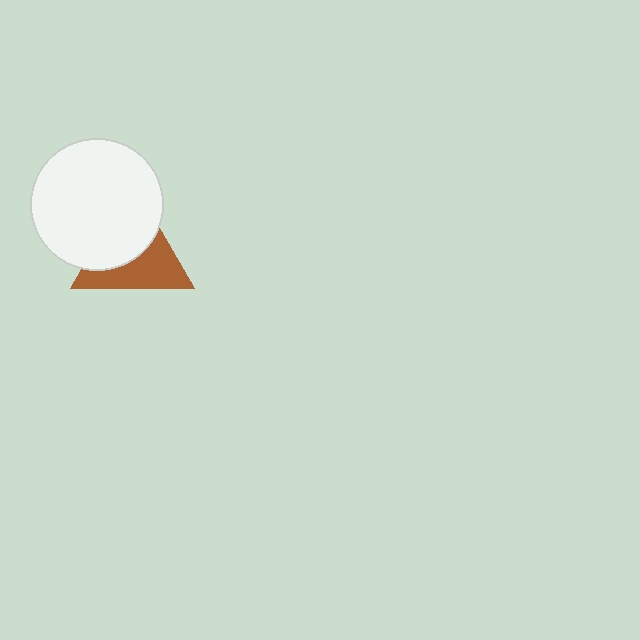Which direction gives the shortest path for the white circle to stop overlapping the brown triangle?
Moving toward the upper-left gives the shortest separation.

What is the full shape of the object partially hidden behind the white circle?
The partially hidden object is a brown triangle.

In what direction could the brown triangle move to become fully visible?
The brown triangle could move toward the lower-right. That would shift it out from behind the white circle entirely.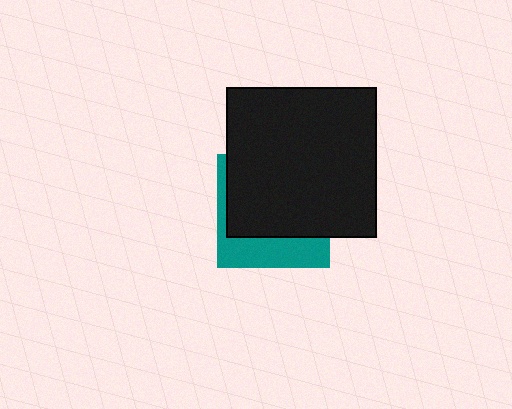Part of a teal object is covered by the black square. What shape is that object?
It is a square.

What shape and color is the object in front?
The object in front is a black square.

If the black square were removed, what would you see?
You would see the complete teal square.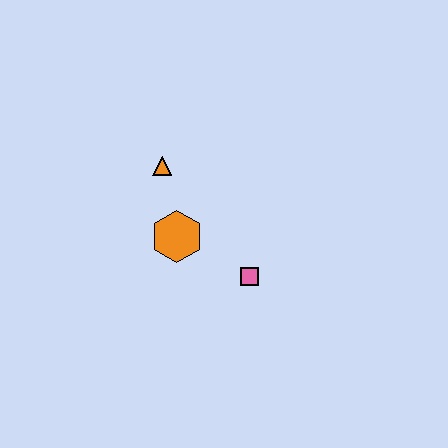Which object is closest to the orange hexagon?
The orange triangle is closest to the orange hexagon.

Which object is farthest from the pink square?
The orange triangle is farthest from the pink square.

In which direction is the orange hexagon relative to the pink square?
The orange hexagon is to the left of the pink square.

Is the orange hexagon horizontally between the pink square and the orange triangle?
Yes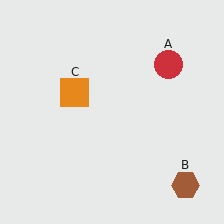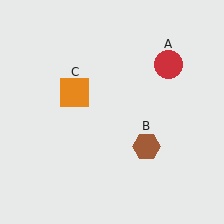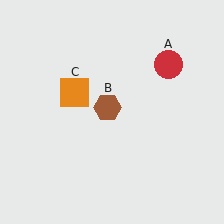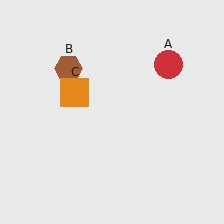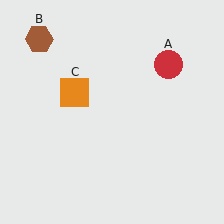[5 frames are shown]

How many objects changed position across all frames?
1 object changed position: brown hexagon (object B).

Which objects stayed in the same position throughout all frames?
Red circle (object A) and orange square (object C) remained stationary.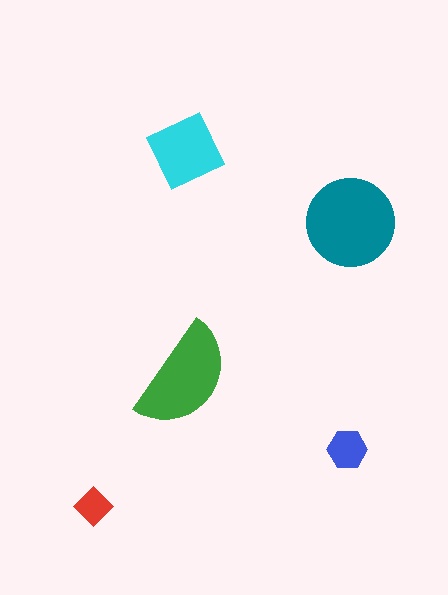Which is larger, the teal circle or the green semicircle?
The teal circle.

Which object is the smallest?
The red diamond.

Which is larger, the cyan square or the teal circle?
The teal circle.